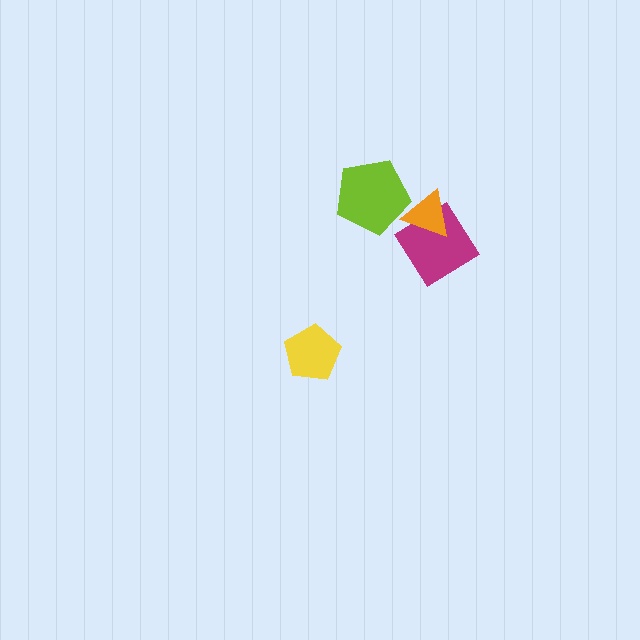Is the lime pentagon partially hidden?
Yes, it is partially covered by another shape.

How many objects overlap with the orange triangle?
2 objects overlap with the orange triangle.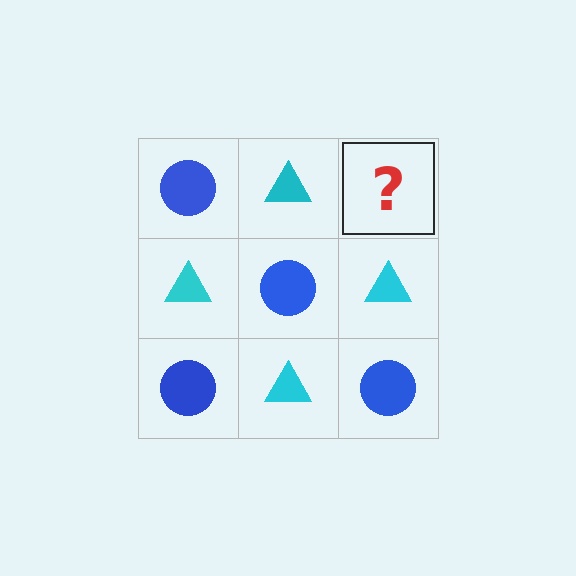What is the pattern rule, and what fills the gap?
The rule is that it alternates blue circle and cyan triangle in a checkerboard pattern. The gap should be filled with a blue circle.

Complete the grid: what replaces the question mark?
The question mark should be replaced with a blue circle.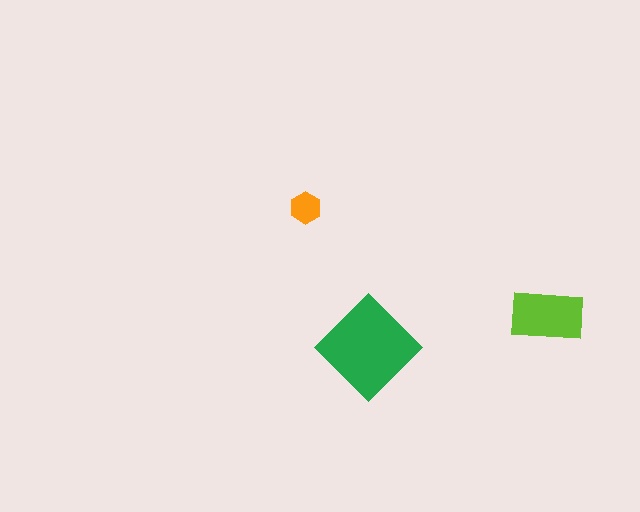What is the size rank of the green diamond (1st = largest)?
1st.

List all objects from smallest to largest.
The orange hexagon, the lime rectangle, the green diamond.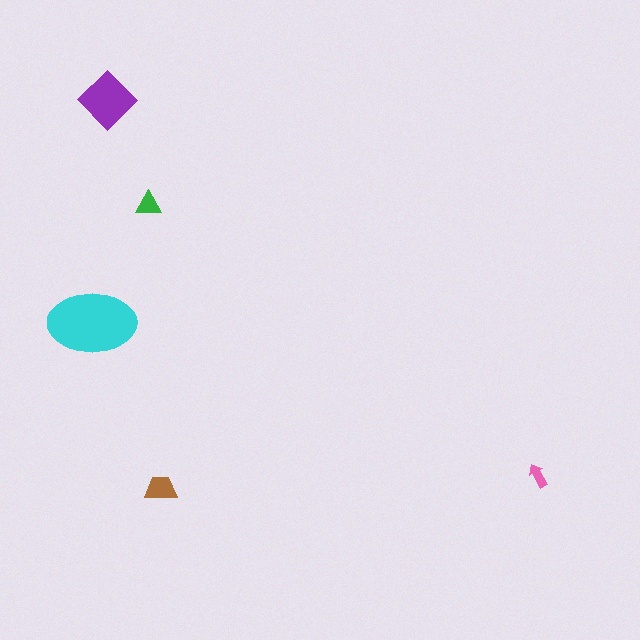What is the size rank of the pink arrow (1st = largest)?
5th.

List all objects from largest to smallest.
The cyan ellipse, the purple diamond, the brown trapezoid, the green triangle, the pink arrow.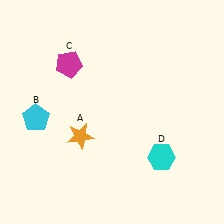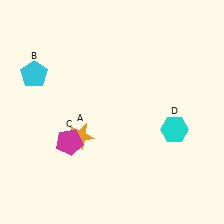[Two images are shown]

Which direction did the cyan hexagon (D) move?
The cyan hexagon (D) moved up.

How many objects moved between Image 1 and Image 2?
3 objects moved between the two images.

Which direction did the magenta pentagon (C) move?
The magenta pentagon (C) moved down.